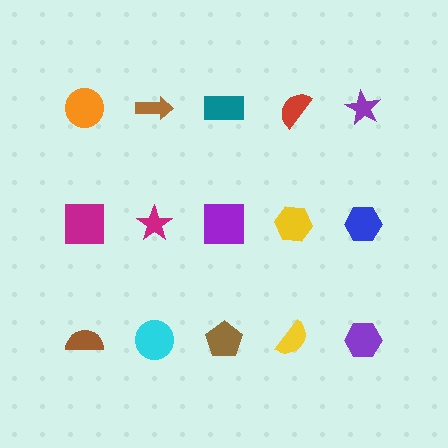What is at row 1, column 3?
A teal rectangle.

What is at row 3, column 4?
A yellow semicircle.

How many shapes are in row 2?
5 shapes.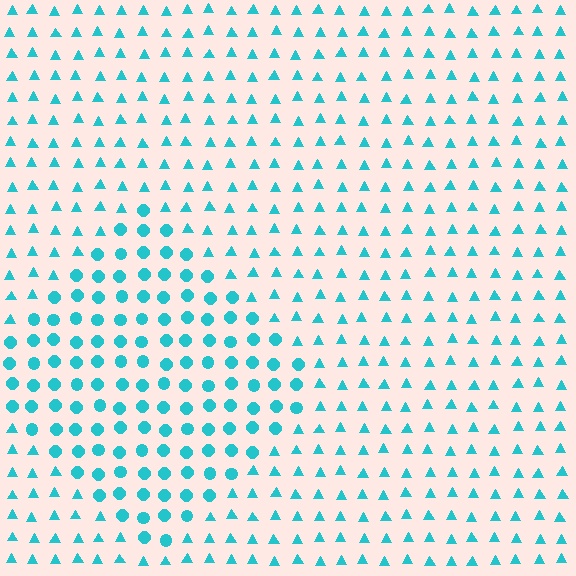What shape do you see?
I see a diamond.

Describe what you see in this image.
The image is filled with small cyan elements arranged in a uniform grid. A diamond-shaped region contains circles, while the surrounding area contains triangles. The boundary is defined purely by the change in element shape.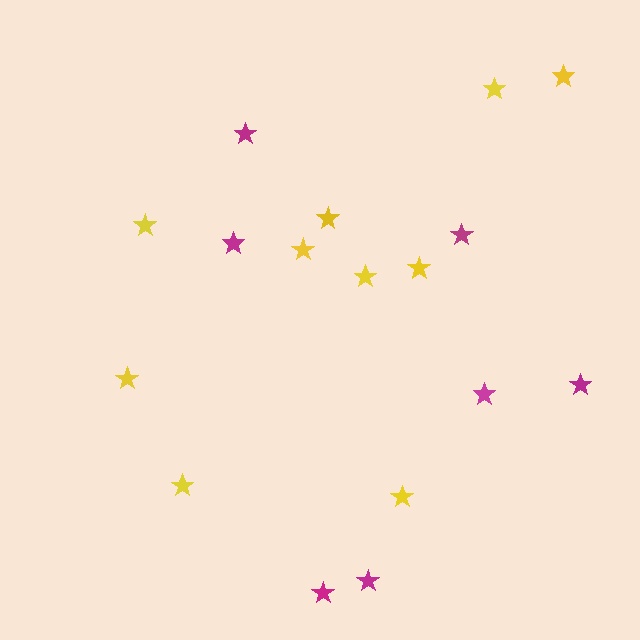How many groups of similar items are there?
There are 2 groups: one group of yellow stars (10) and one group of magenta stars (7).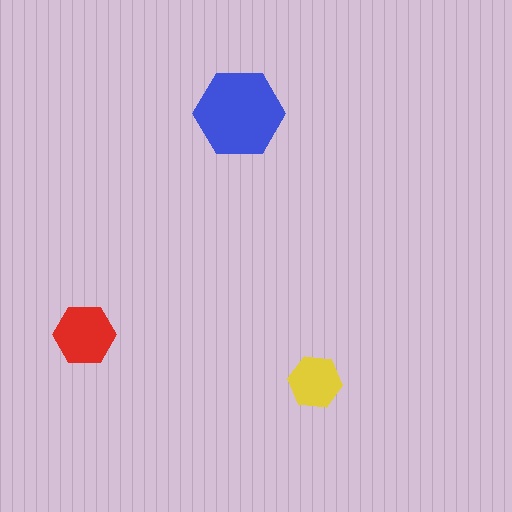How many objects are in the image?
There are 3 objects in the image.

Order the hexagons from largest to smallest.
the blue one, the red one, the yellow one.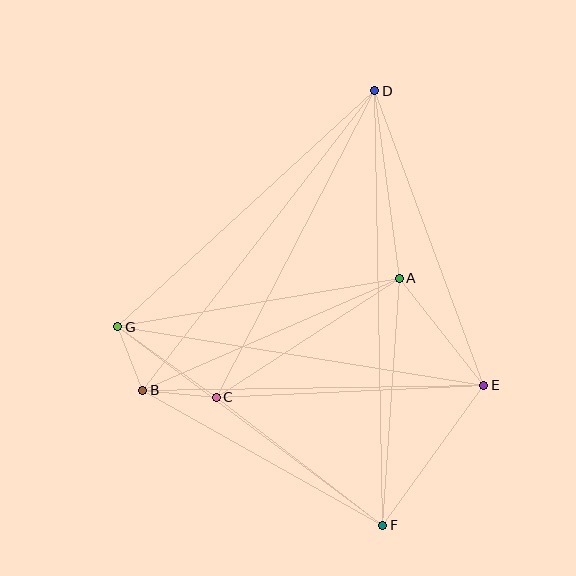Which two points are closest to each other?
Points B and G are closest to each other.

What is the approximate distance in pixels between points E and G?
The distance between E and G is approximately 371 pixels.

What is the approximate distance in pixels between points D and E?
The distance between D and E is approximately 314 pixels.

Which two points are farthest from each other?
Points D and F are farthest from each other.